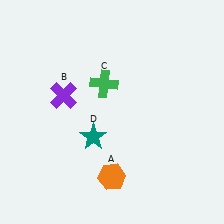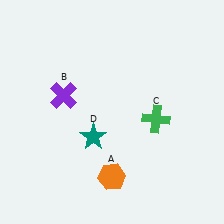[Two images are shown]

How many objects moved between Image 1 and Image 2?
1 object moved between the two images.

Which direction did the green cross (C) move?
The green cross (C) moved right.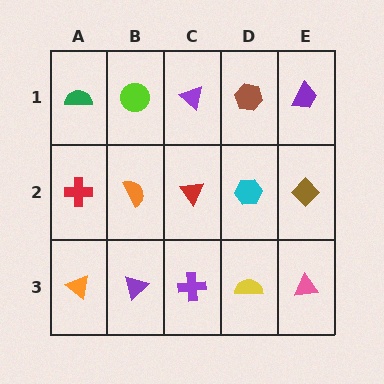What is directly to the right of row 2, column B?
A red triangle.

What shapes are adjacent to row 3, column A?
A red cross (row 2, column A), a purple triangle (row 3, column B).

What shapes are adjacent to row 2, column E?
A purple trapezoid (row 1, column E), a pink triangle (row 3, column E), a cyan hexagon (row 2, column D).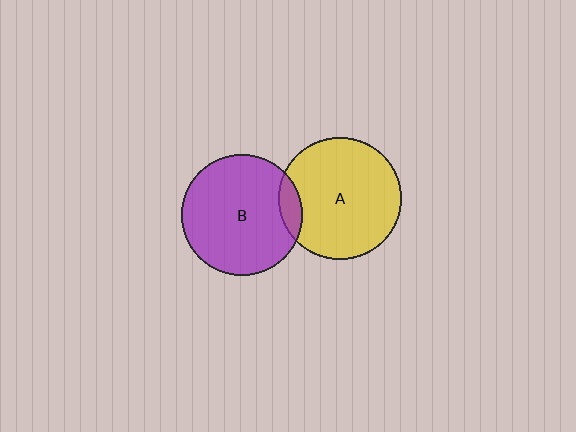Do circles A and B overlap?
Yes.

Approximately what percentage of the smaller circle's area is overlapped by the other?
Approximately 10%.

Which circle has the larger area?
Circle A (yellow).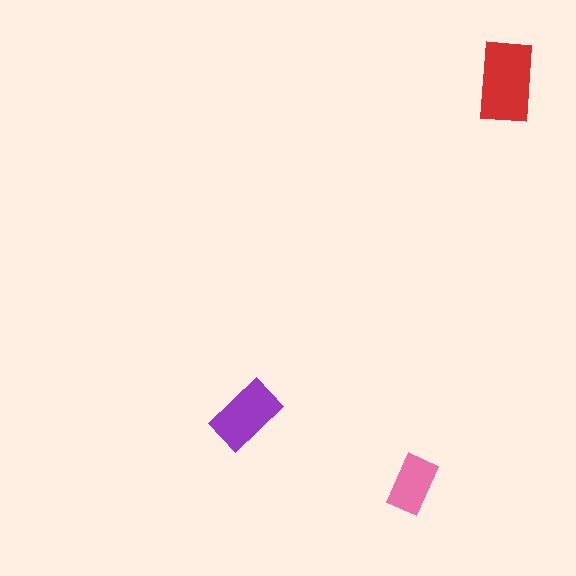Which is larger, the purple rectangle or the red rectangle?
The red one.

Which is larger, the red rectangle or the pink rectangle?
The red one.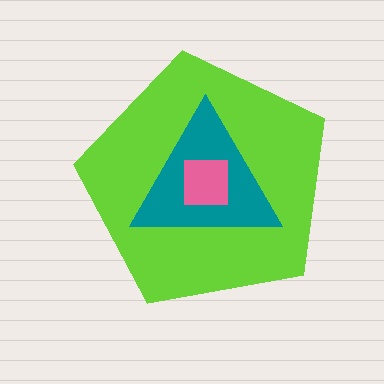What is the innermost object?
The pink square.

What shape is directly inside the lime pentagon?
The teal triangle.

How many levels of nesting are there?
3.